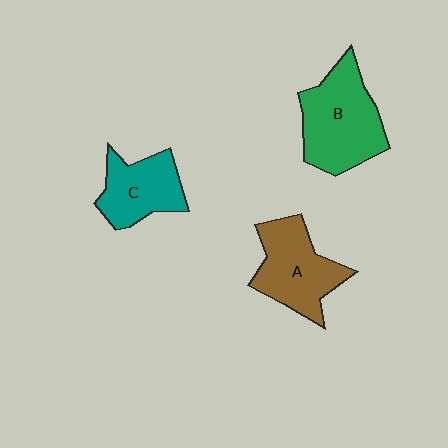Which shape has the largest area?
Shape B (green).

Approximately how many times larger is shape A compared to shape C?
Approximately 1.2 times.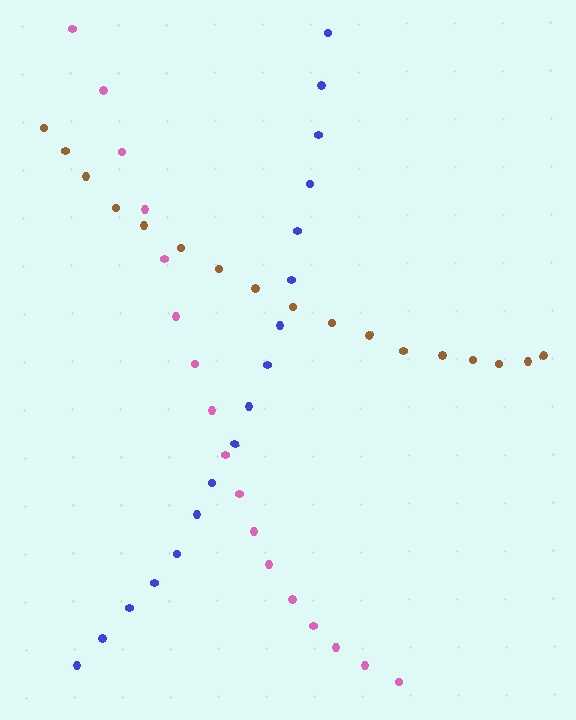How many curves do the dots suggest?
There are 3 distinct paths.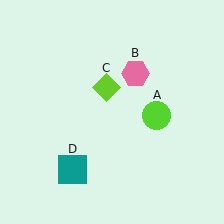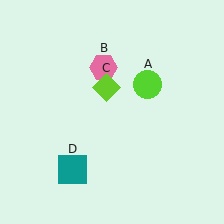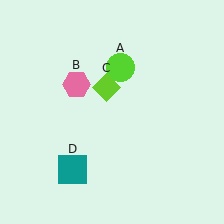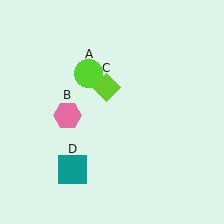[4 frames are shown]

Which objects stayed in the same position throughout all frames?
Lime diamond (object C) and teal square (object D) remained stationary.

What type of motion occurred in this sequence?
The lime circle (object A), pink hexagon (object B) rotated counterclockwise around the center of the scene.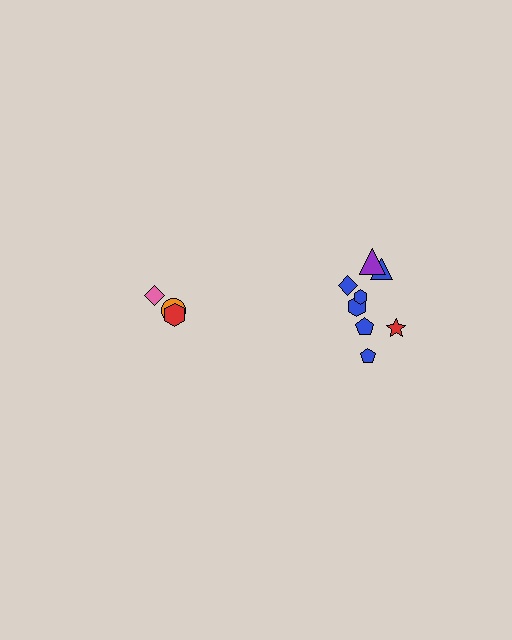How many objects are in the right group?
There are 8 objects.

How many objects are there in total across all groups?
There are 11 objects.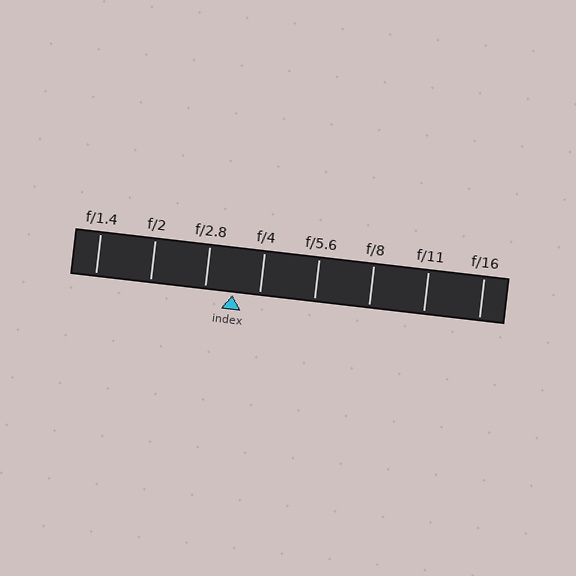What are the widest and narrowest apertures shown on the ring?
The widest aperture shown is f/1.4 and the narrowest is f/16.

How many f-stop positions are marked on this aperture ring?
There are 8 f-stop positions marked.